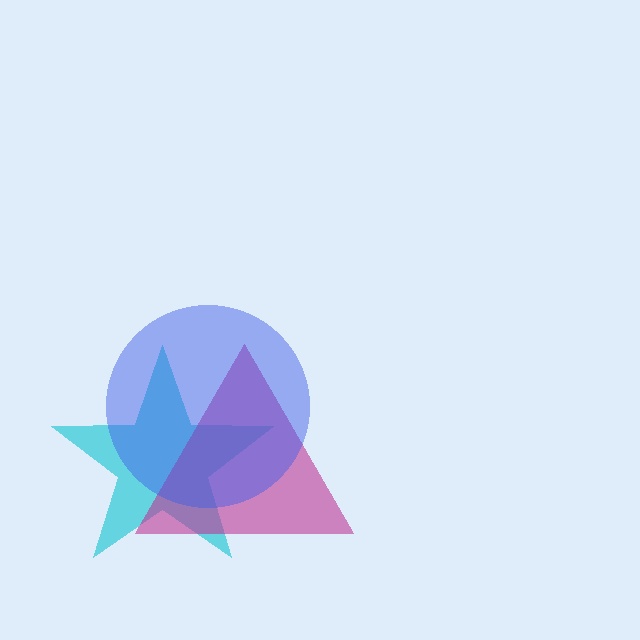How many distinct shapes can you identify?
There are 3 distinct shapes: a cyan star, a magenta triangle, a blue circle.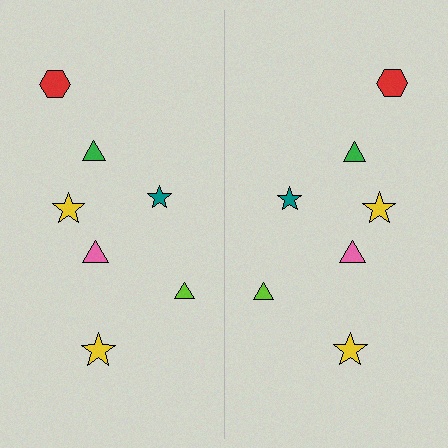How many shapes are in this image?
There are 14 shapes in this image.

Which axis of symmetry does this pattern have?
The pattern has a vertical axis of symmetry running through the center of the image.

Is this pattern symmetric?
Yes, this pattern has bilateral (reflection) symmetry.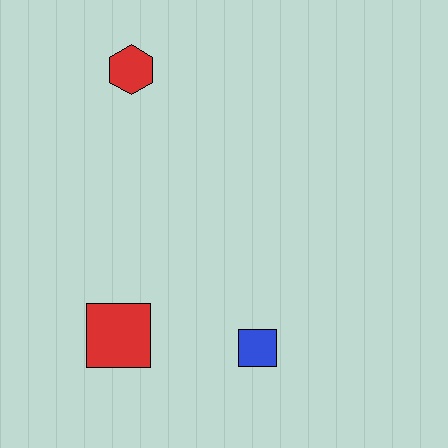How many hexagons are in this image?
There is 1 hexagon.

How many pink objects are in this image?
There are no pink objects.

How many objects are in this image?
There are 3 objects.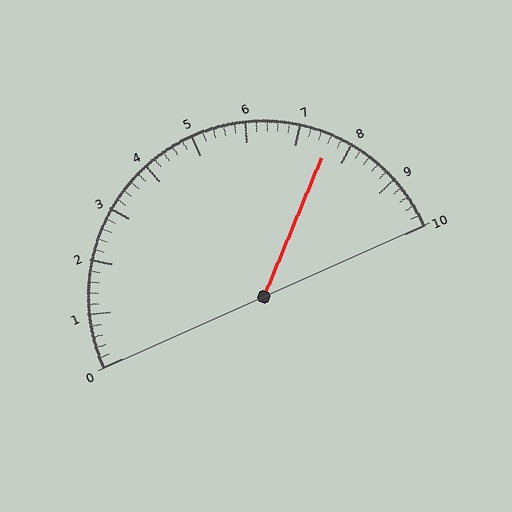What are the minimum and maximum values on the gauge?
The gauge ranges from 0 to 10.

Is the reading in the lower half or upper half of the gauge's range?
The reading is in the upper half of the range (0 to 10).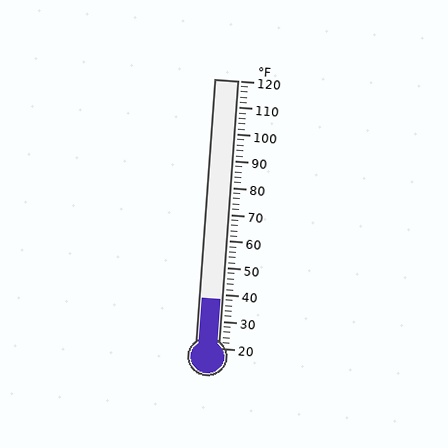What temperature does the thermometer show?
The thermometer shows approximately 38°F.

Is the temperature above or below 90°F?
The temperature is below 90°F.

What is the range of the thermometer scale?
The thermometer scale ranges from 20°F to 120°F.